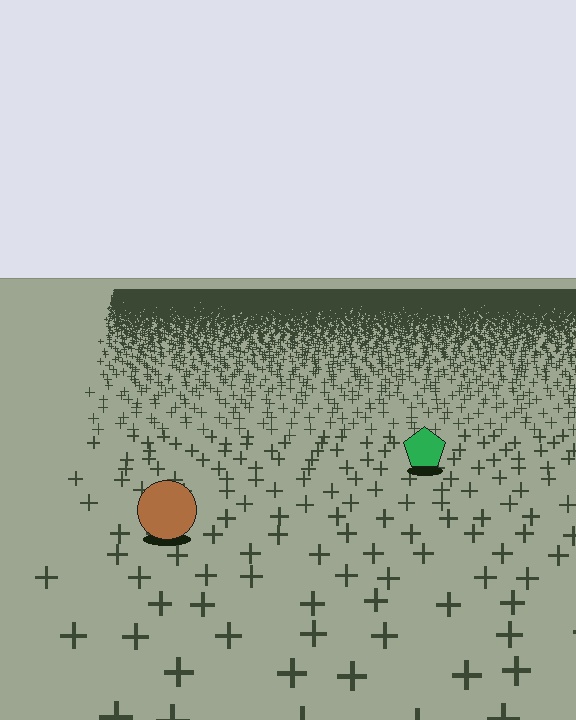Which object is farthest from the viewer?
The green pentagon is farthest from the viewer. It appears smaller and the ground texture around it is denser.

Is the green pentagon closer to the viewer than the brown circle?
No. The brown circle is closer — you can tell from the texture gradient: the ground texture is coarser near it.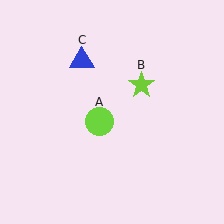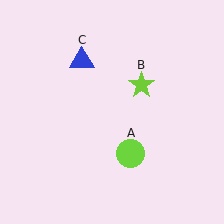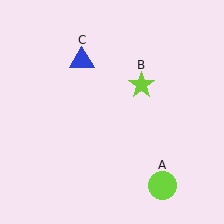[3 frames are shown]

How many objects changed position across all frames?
1 object changed position: lime circle (object A).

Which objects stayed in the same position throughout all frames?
Lime star (object B) and blue triangle (object C) remained stationary.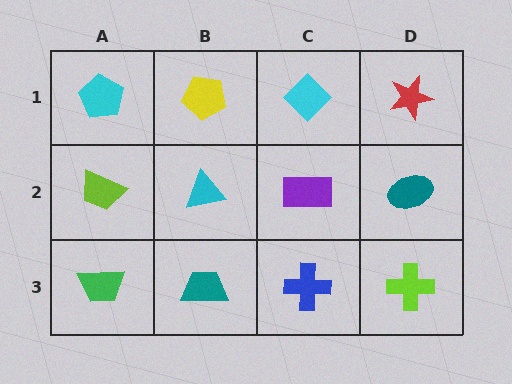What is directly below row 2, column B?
A teal trapezoid.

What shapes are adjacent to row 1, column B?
A cyan triangle (row 2, column B), a cyan pentagon (row 1, column A), a cyan diamond (row 1, column C).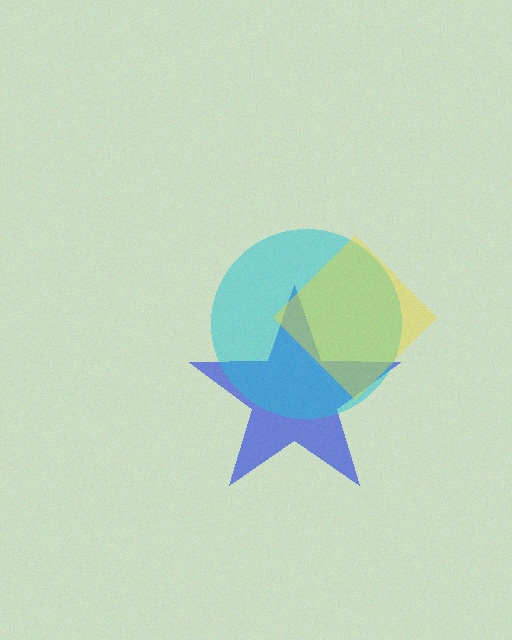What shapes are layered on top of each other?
The layered shapes are: a blue star, a cyan circle, a yellow diamond.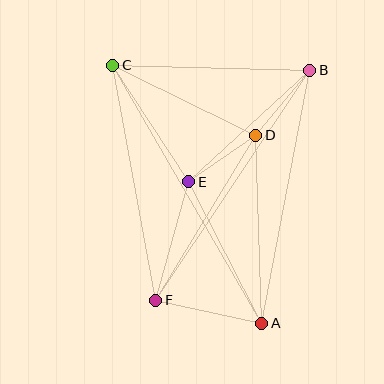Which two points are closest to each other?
Points D and E are closest to each other.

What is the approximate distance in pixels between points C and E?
The distance between C and E is approximately 139 pixels.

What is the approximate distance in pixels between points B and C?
The distance between B and C is approximately 197 pixels.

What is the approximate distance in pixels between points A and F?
The distance between A and F is approximately 109 pixels.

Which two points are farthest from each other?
Points A and C are farthest from each other.